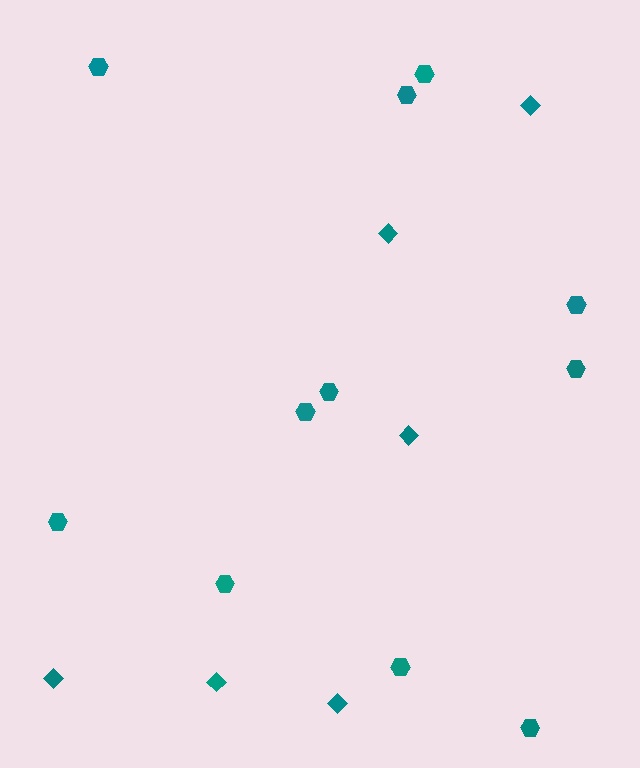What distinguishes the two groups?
There are 2 groups: one group of hexagons (11) and one group of diamonds (6).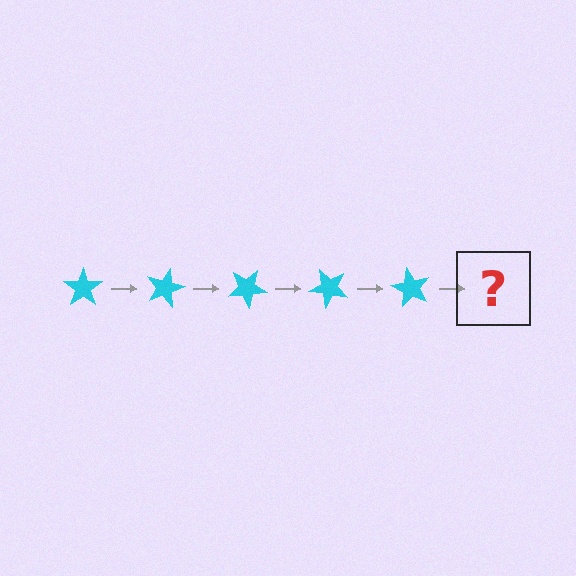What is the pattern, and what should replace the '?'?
The pattern is that the star rotates 15 degrees each step. The '?' should be a cyan star rotated 75 degrees.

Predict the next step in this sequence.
The next step is a cyan star rotated 75 degrees.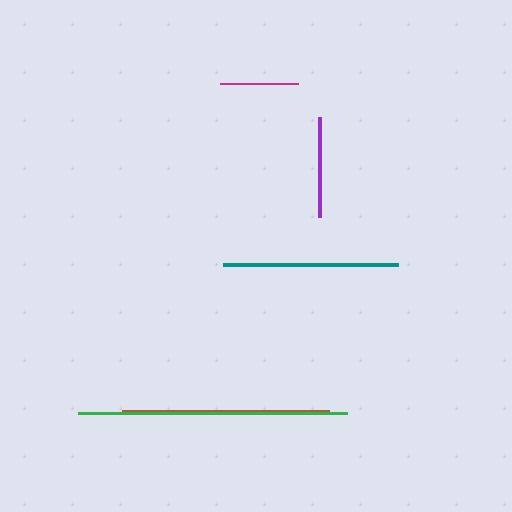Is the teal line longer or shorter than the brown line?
The brown line is longer than the teal line.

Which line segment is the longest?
The green line is the longest at approximately 270 pixels.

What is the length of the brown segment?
The brown segment is approximately 207 pixels long.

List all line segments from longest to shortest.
From longest to shortest: green, brown, teal, purple, magenta.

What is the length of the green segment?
The green segment is approximately 270 pixels long.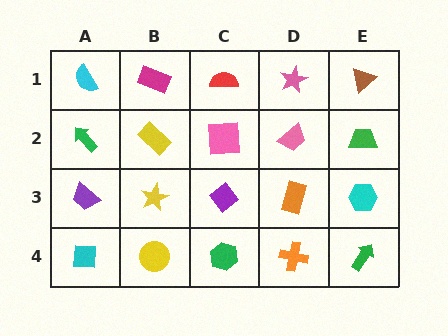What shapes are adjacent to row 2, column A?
A cyan semicircle (row 1, column A), a purple trapezoid (row 3, column A), a yellow rectangle (row 2, column B).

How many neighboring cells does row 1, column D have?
3.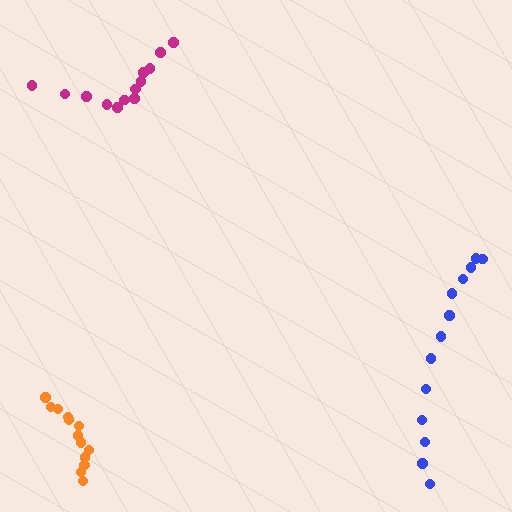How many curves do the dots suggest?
There are 3 distinct paths.